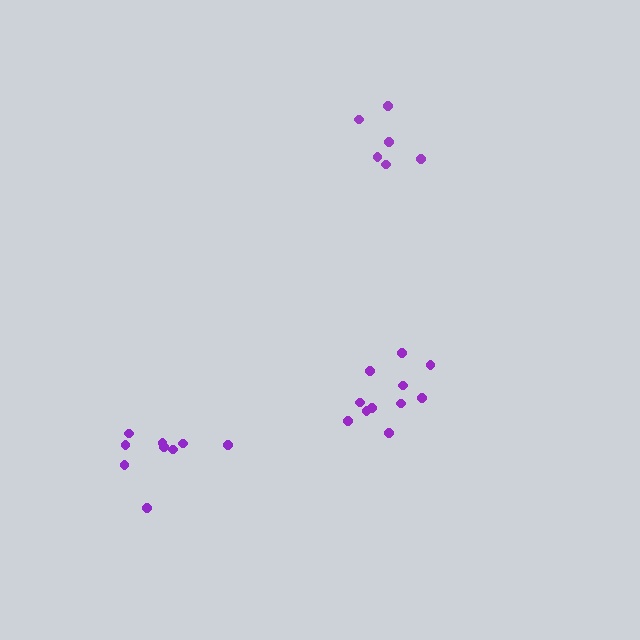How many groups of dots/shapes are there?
There are 3 groups.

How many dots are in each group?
Group 1: 11 dots, Group 2: 9 dots, Group 3: 6 dots (26 total).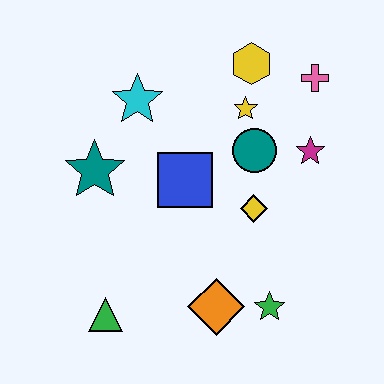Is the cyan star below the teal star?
No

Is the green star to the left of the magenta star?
Yes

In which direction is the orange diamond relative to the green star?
The orange diamond is to the left of the green star.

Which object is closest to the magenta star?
The teal circle is closest to the magenta star.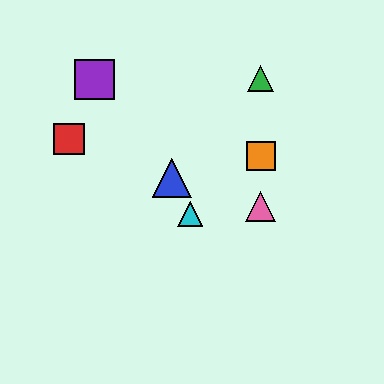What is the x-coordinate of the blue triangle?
The blue triangle is at x≈172.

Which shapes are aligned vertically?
The green triangle, the yellow triangle, the orange square, the pink triangle are aligned vertically.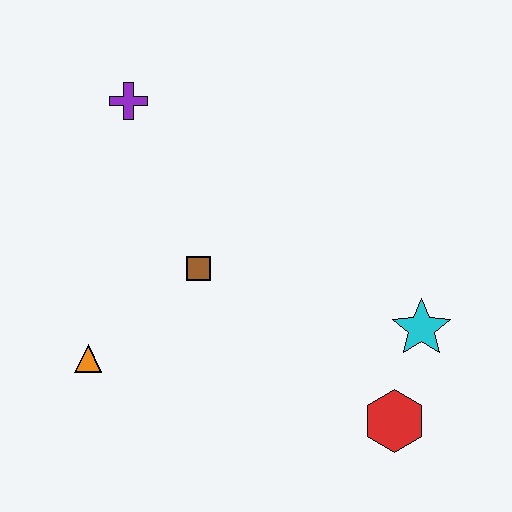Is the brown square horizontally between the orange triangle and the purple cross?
No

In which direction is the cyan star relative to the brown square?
The cyan star is to the right of the brown square.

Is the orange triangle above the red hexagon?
Yes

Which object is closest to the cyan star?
The red hexagon is closest to the cyan star.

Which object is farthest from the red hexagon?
The purple cross is farthest from the red hexagon.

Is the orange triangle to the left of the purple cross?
Yes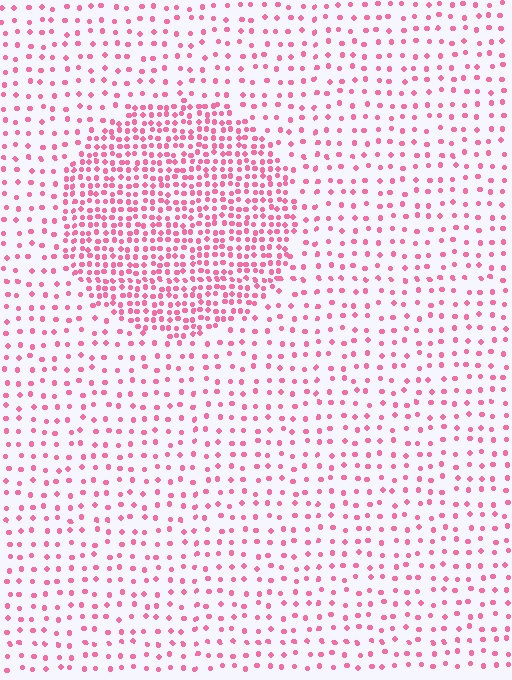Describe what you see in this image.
The image contains small pink elements arranged at two different densities. A circle-shaped region is visible where the elements are more densely packed than the surrounding area.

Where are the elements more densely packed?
The elements are more densely packed inside the circle boundary.